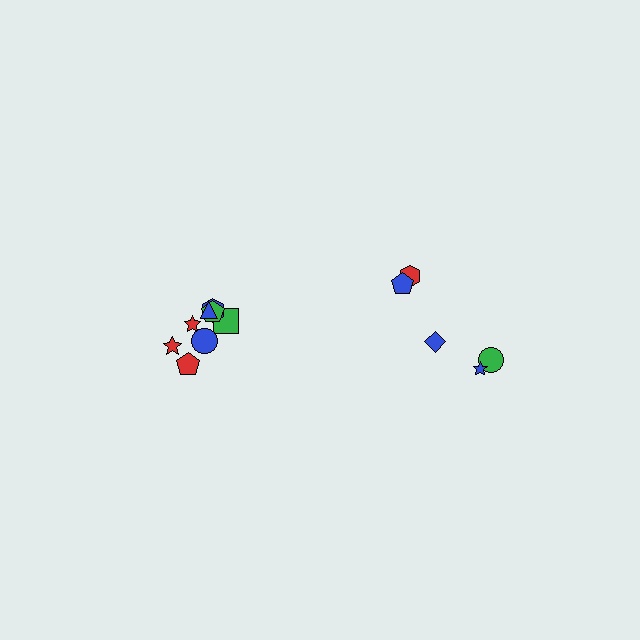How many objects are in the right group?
There are 5 objects.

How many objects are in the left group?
There are 8 objects.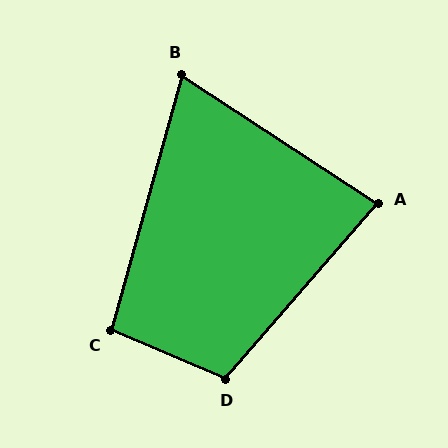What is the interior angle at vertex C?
Approximately 98 degrees (obtuse).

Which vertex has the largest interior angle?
D, at approximately 108 degrees.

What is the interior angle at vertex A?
Approximately 82 degrees (acute).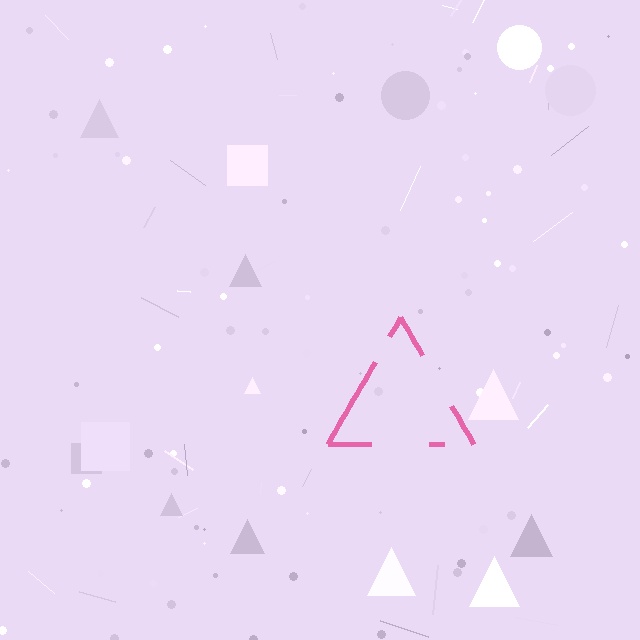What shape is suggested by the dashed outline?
The dashed outline suggests a triangle.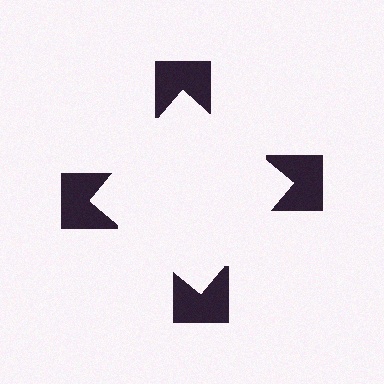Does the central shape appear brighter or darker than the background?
It typically appears slightly brighter than the background, even though no actual brightness change is drawn.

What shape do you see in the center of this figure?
An illusory square — its edges are inferred from the aligned wedge cuts in the notched squares, not physically drawn.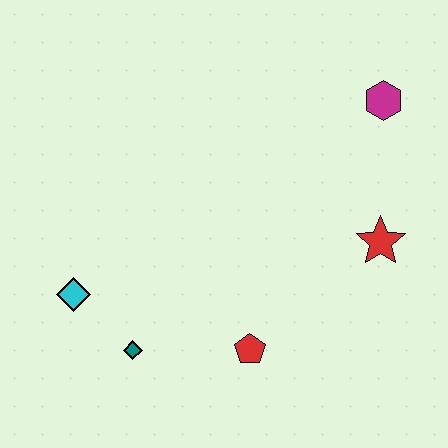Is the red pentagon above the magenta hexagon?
No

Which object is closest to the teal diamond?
The cyan diamond is closest to the teal diamond.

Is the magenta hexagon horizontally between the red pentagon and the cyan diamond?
No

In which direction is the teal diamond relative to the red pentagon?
The teal diamond is to the left of the red pentagon.